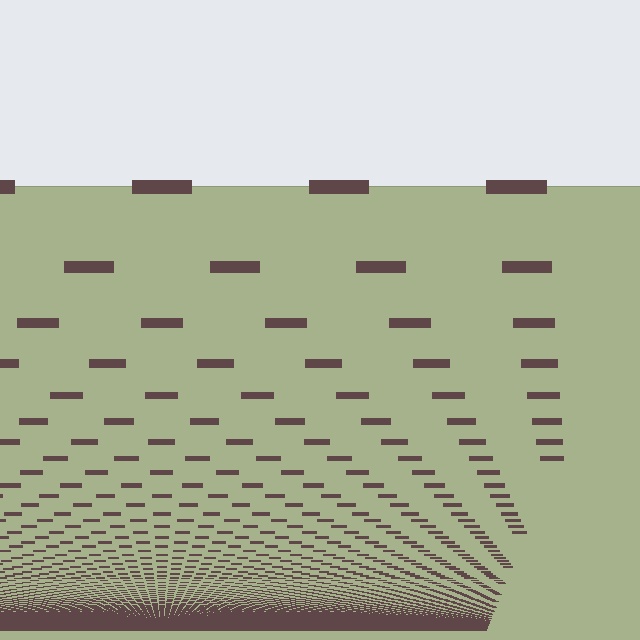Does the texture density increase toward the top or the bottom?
Density increases toward the bottom.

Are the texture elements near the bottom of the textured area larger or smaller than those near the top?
Smaller. The gradient is inverted — elements near the bottom are smaller and denser.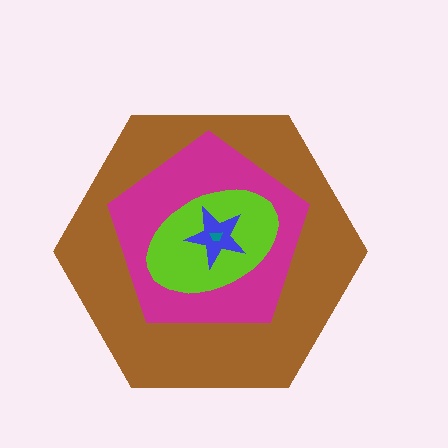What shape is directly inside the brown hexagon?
The magenta pentagon.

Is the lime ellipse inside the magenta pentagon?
Yes.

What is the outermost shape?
The brown hexagon.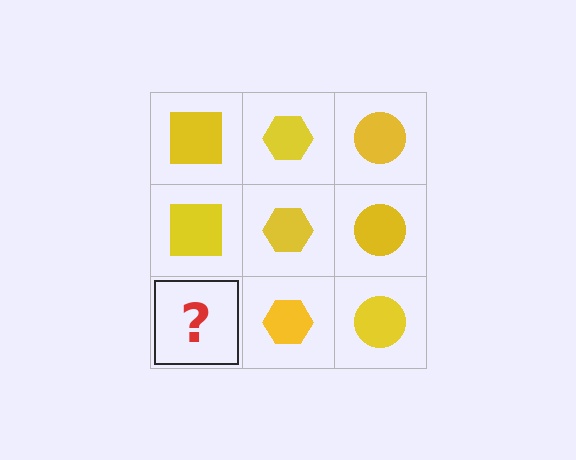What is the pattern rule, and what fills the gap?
The rule is that each column has a consistent shape. The gap should be filled with a yellow square.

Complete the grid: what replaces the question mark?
The question mark should be replaced with a yellow square.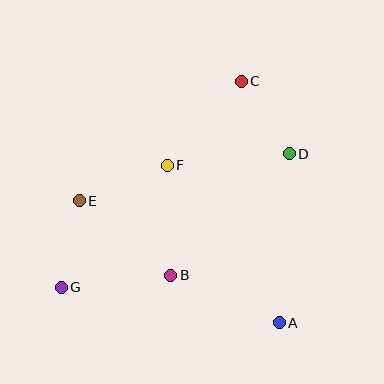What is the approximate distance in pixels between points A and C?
The distance between A and C is approximately 245 pixels.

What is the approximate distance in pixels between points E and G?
The distance between E and G is approximately 88 pixels.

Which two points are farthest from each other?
Points C and G are farthest from each other.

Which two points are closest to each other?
Points C and D are closest to each other.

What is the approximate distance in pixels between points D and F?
The distance between D and F is approximately 122 pixels.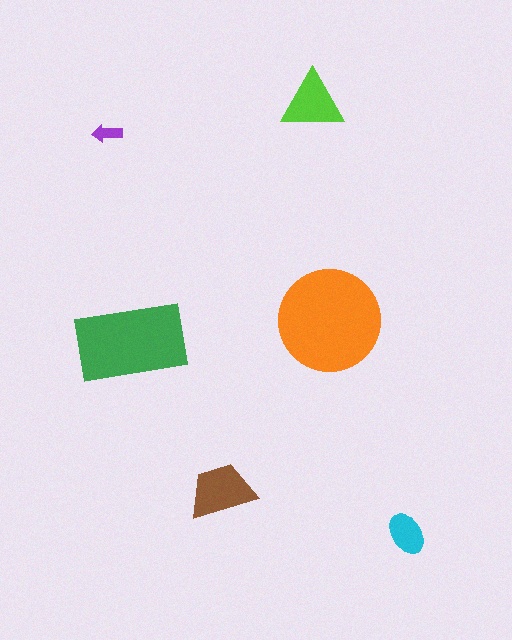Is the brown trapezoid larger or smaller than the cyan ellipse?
Larger.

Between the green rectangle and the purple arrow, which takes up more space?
The green rectangle.